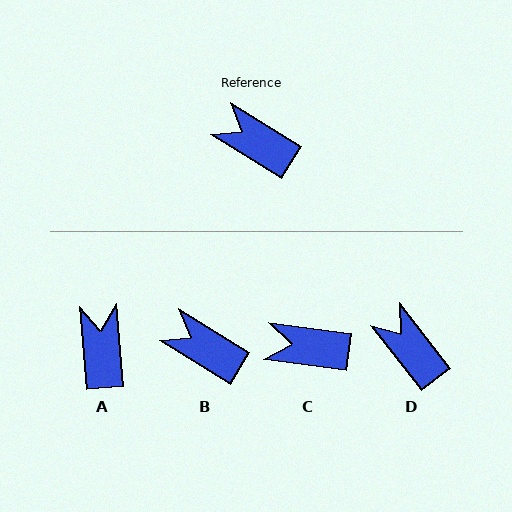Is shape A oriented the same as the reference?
No, it is off by about 54 degrees.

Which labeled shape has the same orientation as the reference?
B.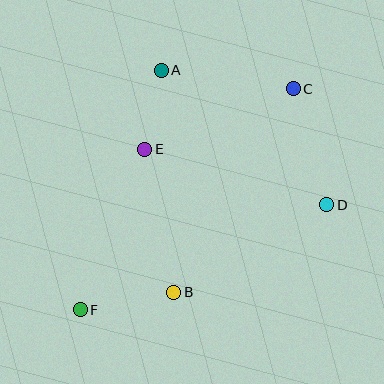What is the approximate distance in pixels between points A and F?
The distance between A and F is approximately 253 pixels.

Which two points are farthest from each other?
Points C and F are farthest from each other.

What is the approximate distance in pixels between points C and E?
The distance between C and E is approximately 160 pixels.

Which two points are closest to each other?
Points A and E are closest to each other.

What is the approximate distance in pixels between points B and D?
The distance between B and D is approximately 177 pixels.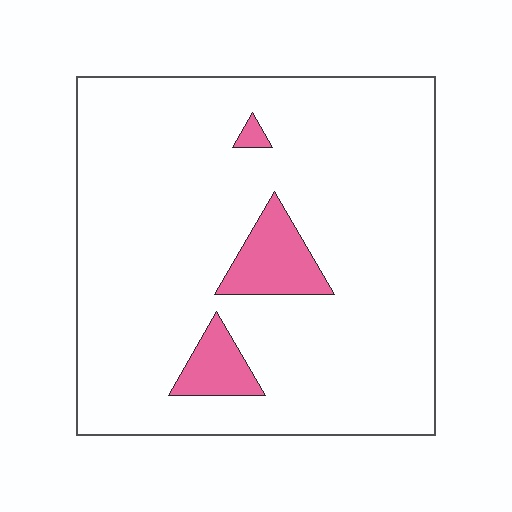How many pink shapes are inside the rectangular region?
3.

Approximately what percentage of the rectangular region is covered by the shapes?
Approximately 10%.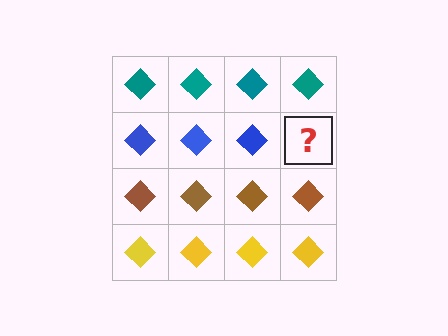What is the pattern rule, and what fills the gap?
The rule is that each row has a consistent color. The gap should be filled with a blue diamond.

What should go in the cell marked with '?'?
The missing cell should contain a blue diamond.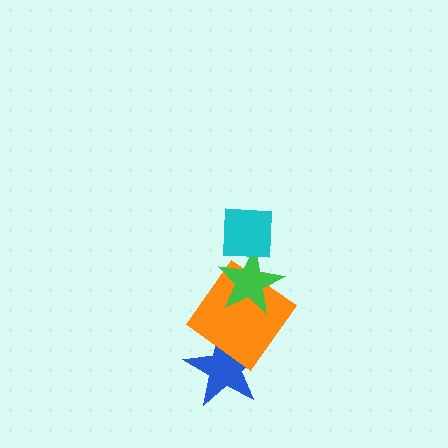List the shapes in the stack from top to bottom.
From top to bottom: the cyan square, the green star, the orange diamond, the blue star.